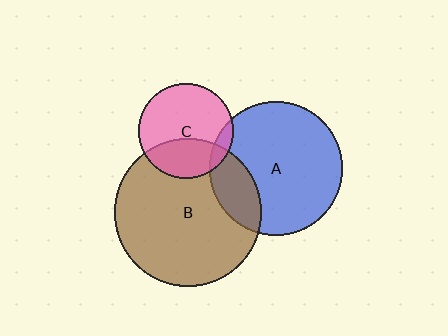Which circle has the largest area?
Circle B (brown).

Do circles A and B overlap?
Yes.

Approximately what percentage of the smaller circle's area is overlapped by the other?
Approximately 20%.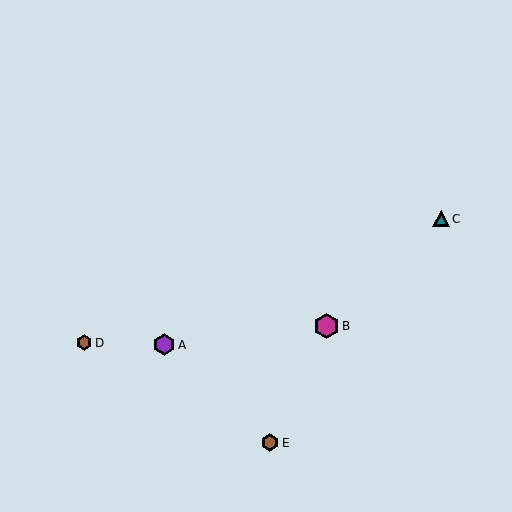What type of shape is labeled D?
Shape D is a brown hexagon.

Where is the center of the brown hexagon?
The center of the brown hexagon is at (84, 343).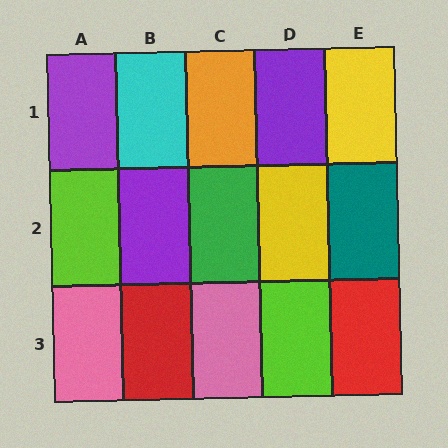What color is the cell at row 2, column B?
Purple.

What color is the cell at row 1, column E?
Yellow.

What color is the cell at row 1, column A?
Purple.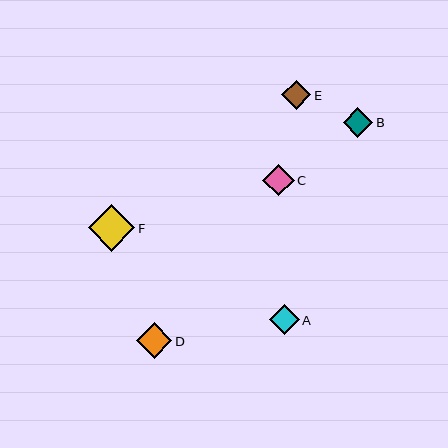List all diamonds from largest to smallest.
From largest to smallest: F, D, C, A, B, E.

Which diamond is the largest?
Diamond F is the largest with a size of approximately 47 pixels.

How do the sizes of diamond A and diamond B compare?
Diamond A and diamond B are approximately the same size.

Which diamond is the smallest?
Diamond E is the smallest with a size of approximately 29 pixels.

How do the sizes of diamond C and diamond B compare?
Diamond C and diamond B are approximately the same size.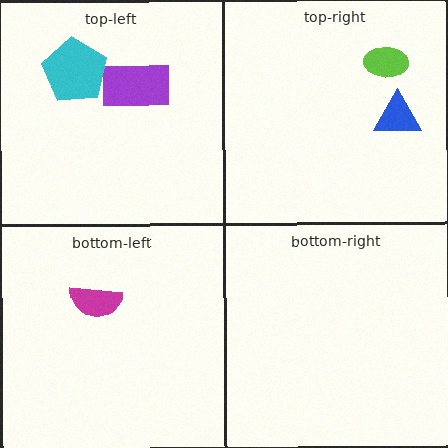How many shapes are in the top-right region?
2.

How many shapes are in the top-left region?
2.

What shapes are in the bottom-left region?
The magenta semicircle.